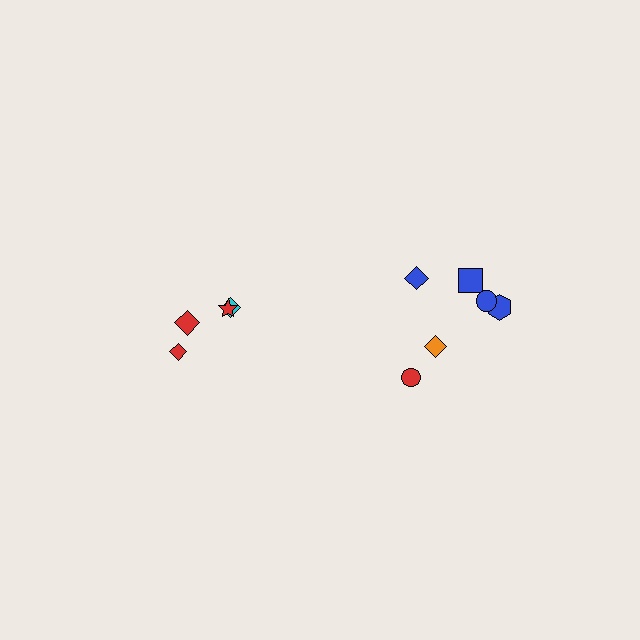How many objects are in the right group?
There are 6 objects.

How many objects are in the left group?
There are 4 objects.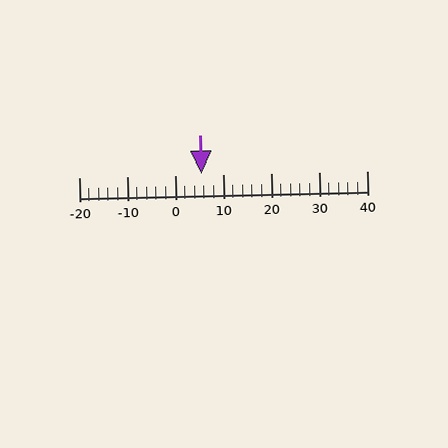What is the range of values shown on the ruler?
The ruler shows values from -20 to 40.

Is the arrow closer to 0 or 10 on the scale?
The arrow is closer to 10.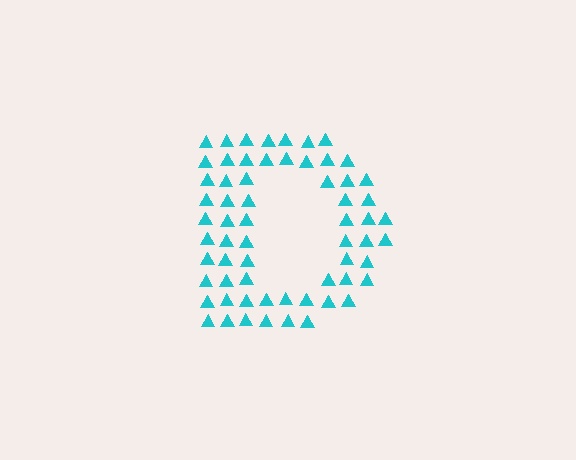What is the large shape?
The large shape is the letter D.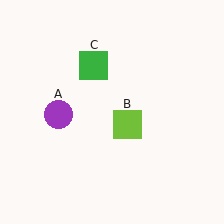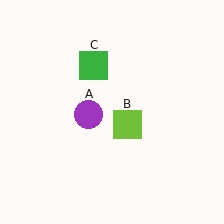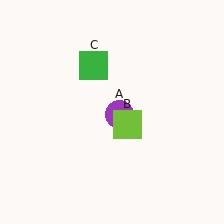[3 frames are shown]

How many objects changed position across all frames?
1 object changed position: purple circle (object A).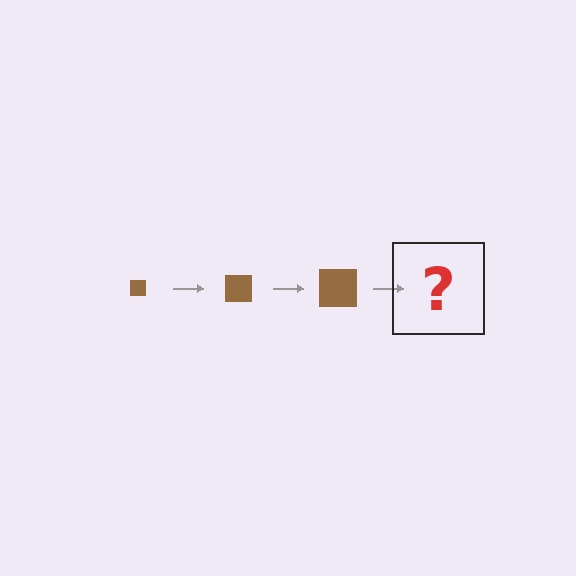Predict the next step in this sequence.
The next step is a brown square, larger than the previous one.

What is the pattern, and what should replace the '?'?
The pattern is that the square gets progressively larger each step. The '?' should be a brown square, larger than the previous one.